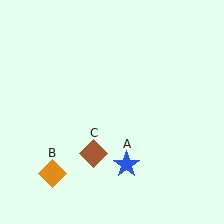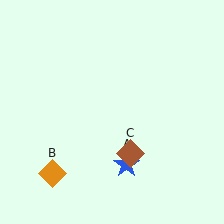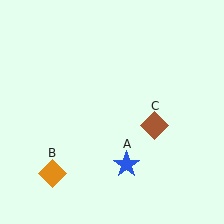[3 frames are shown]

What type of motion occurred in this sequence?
The brown diamond (object C) rotated counterclockwise around the center of the scene.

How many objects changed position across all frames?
1 object changed position: brown diamond (object C).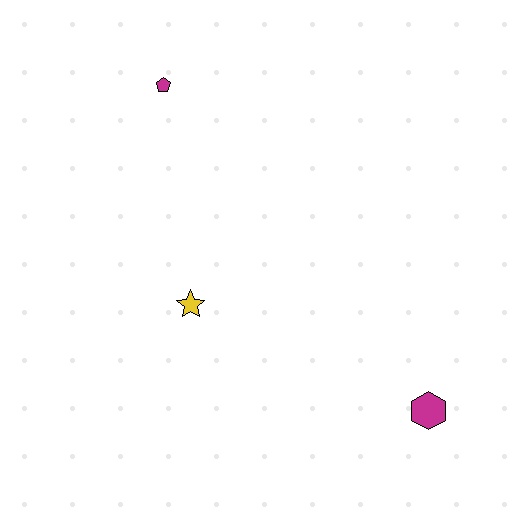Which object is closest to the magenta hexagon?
The yellow star is closest to the magenta hexagon.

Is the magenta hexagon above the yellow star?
No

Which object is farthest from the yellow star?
The magenta hexagon is farthest from the yellow star.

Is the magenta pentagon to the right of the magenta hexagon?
No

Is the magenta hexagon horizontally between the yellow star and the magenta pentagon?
No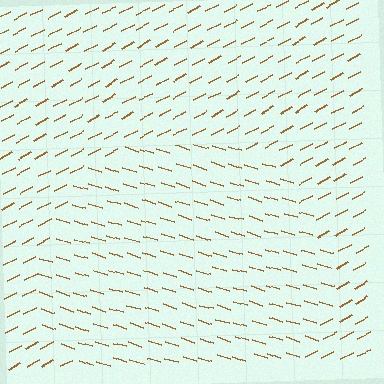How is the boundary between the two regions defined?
The boundary is defined purely by a change in line orientation (approximately 45 degrees difference). All lines are the same color and thickness.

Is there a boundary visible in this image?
Yes, there is a texture boundary formed by a change in line orientation.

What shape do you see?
I see a circle.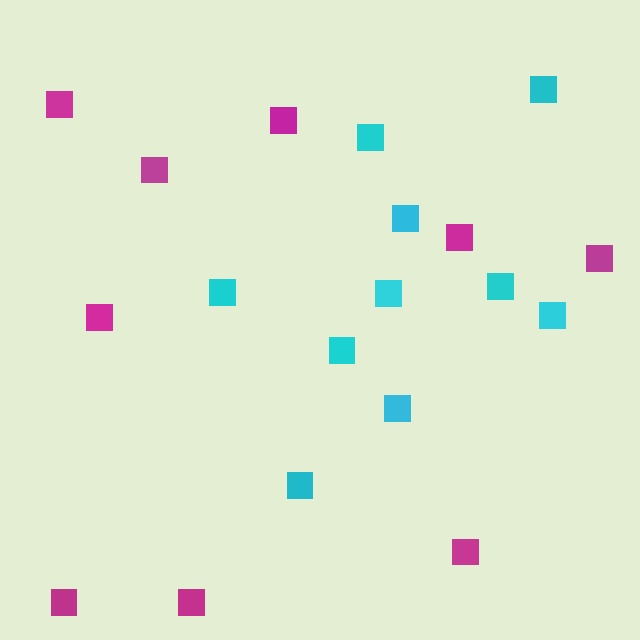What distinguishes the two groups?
There are 2 groups: one group of cyan squares (10) and one group of magenta squares (9).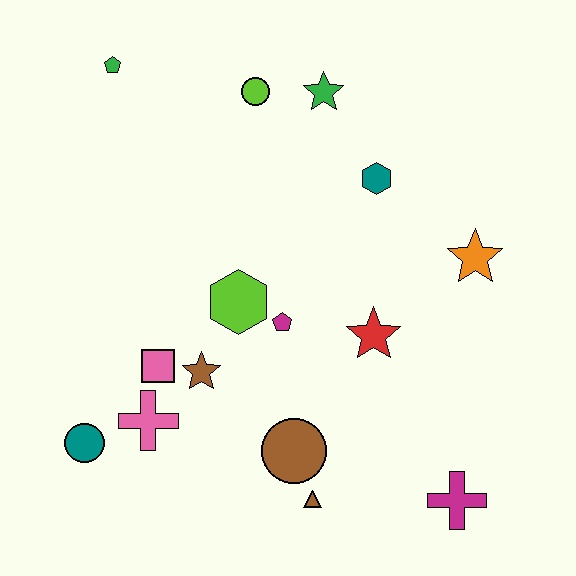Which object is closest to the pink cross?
The pink square is closest to the pink cross.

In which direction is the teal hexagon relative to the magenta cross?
The teal hexagon is above the magenta cross.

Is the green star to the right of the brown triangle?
Yes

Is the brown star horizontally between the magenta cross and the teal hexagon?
No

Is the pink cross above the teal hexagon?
No